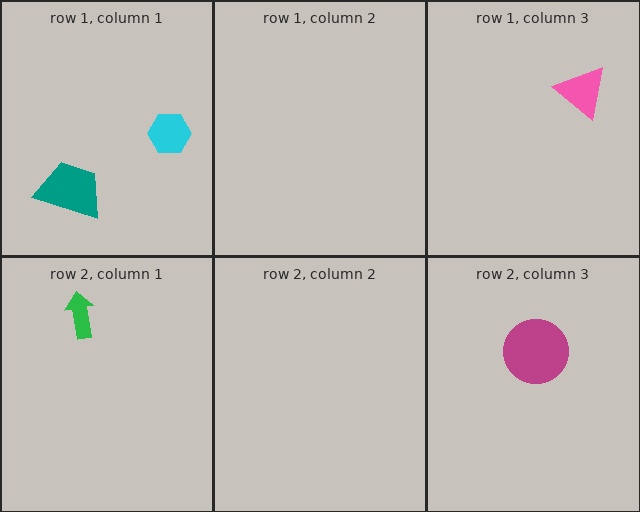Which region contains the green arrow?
The row 2, column 1 region.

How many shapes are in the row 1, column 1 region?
2.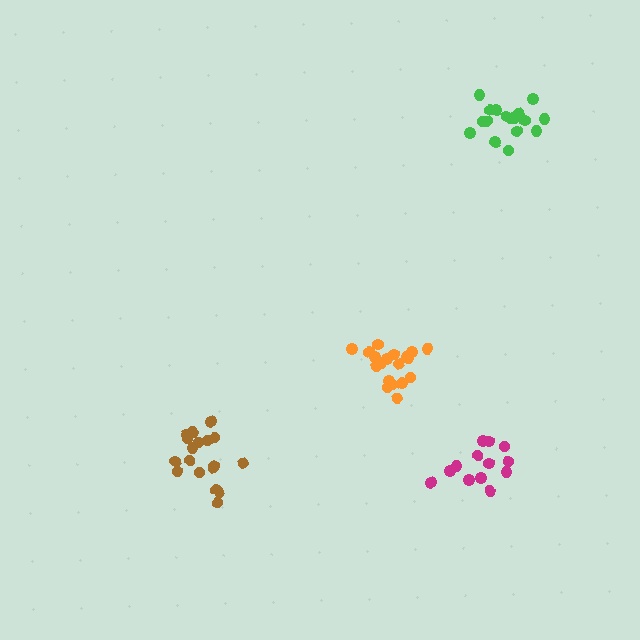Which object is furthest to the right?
The green cluster is rightmost.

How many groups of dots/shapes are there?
There are 4 groups.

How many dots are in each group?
Group 1: 18 dots, Group 2: 19 dots, Group 3: 13 dots, Group 4: 17 dots (67 total).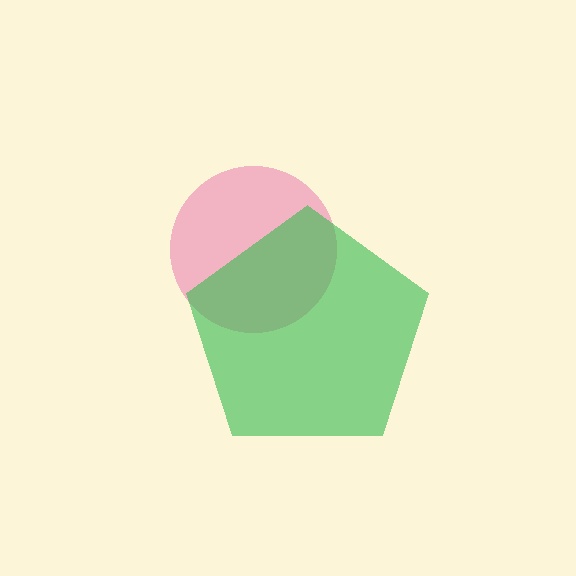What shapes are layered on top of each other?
The layered shapes are: a pink circle, a green pentagon.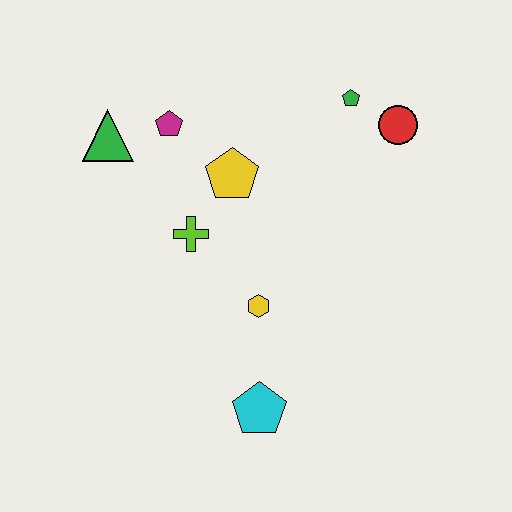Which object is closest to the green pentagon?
The red circle is closest to the green pentagon.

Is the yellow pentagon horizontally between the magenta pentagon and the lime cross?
No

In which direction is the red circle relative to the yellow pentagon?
The red circle is to the right of the yellow pentagon.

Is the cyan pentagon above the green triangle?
No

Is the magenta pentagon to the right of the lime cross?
No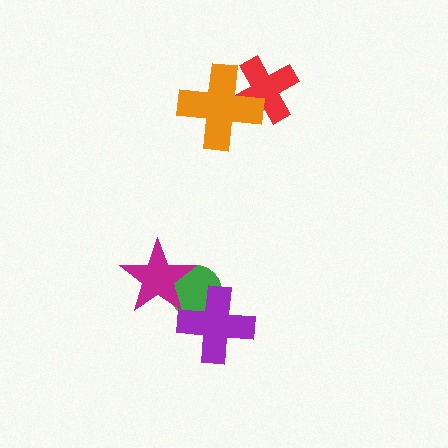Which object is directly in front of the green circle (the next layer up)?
The magenta star is directly in front of the green circle.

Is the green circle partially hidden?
Yes, it is partially covered by another shape.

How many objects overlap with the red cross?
1 object overlaps with the red cross.